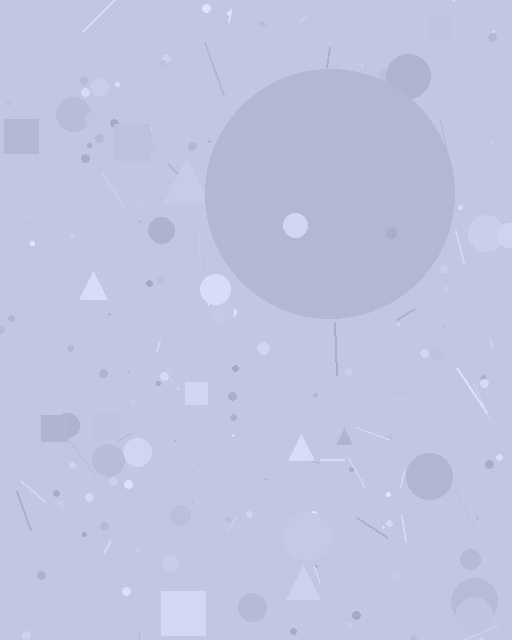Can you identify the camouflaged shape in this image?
The camouflaged shape is a circle.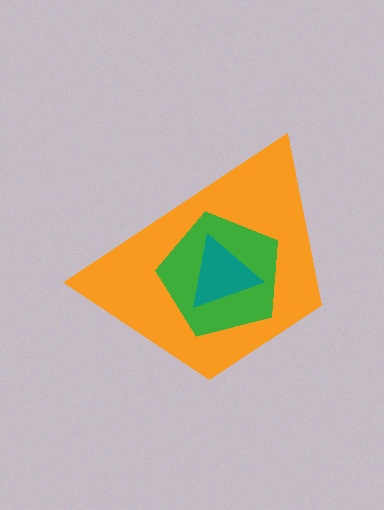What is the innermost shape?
The teal triangle.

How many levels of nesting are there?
3.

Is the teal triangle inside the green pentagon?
Yes.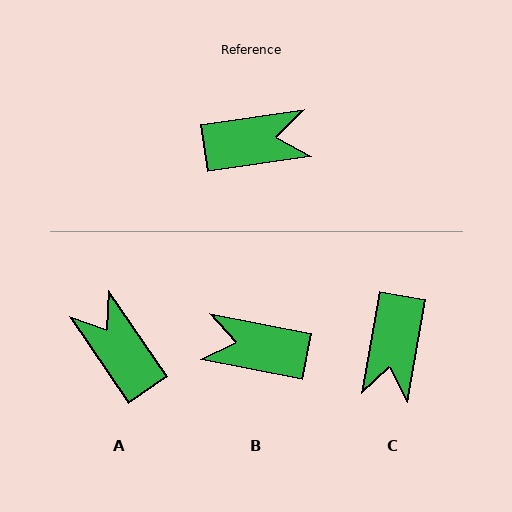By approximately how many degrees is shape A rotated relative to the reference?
Approximately 116 degrees counter-clockwise.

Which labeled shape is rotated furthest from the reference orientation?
B, about 161 degrees away.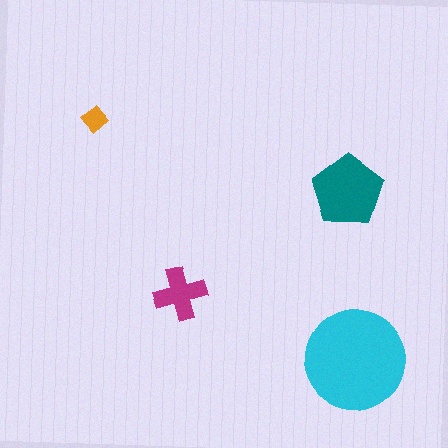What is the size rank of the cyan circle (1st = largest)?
1st.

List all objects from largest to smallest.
The cyan circle, the teal pentagon, the magenta cross, the orange diamond.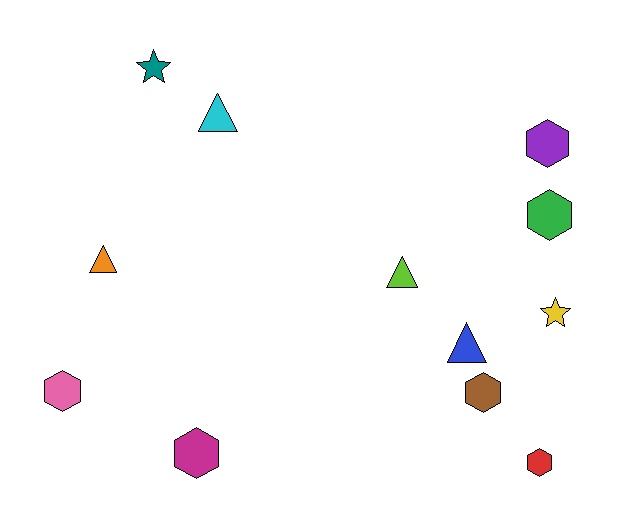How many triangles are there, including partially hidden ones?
There are 4 triangles.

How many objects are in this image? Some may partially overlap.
There are 12 objects.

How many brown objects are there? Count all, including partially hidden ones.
There is 1 brown object.